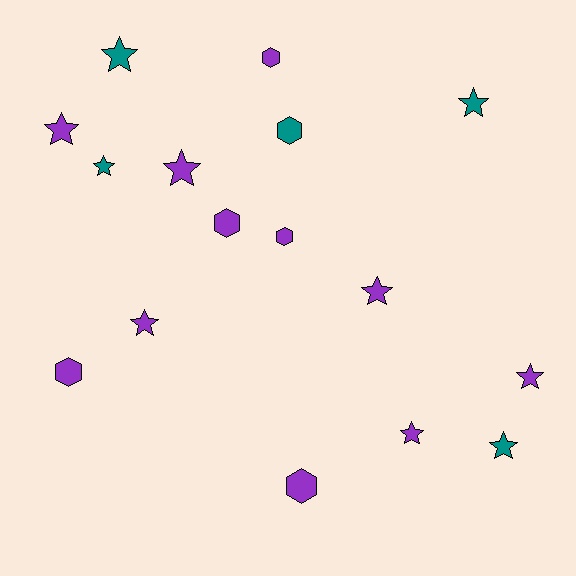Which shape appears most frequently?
Star, with 10 objects.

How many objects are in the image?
There are 16 objects.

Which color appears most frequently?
Purple, with 11 objects.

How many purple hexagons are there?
There are 5 purple hexagons.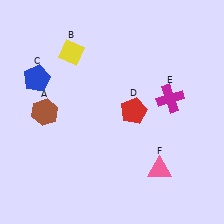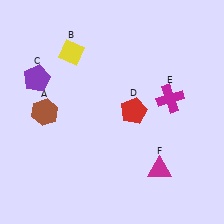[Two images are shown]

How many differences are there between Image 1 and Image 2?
There are 2 differences between the two images.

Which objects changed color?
C changed from blue to purple. F changed from pink to magenta.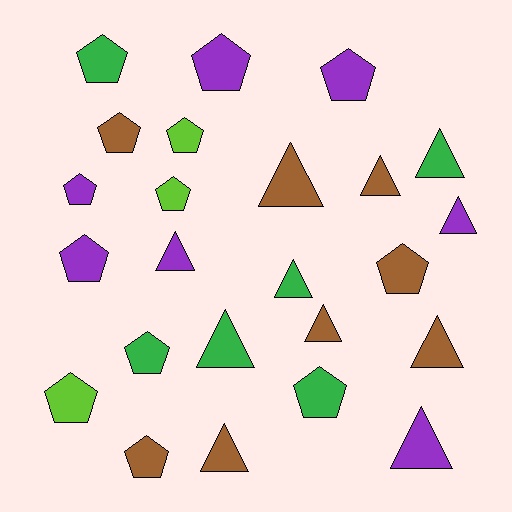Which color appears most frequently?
Brown, with 8 objects.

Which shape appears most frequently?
Pentagon, with 13 objects.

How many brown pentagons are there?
There are 3 brown pentagons.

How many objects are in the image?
There are 24 objects.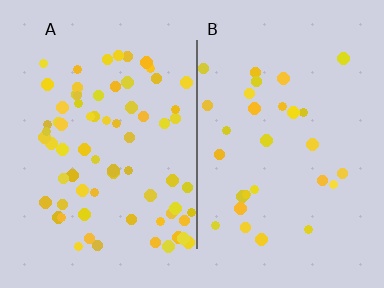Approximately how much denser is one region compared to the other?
Approximately 2.4× — region A over region B.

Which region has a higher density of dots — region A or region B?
A (the left).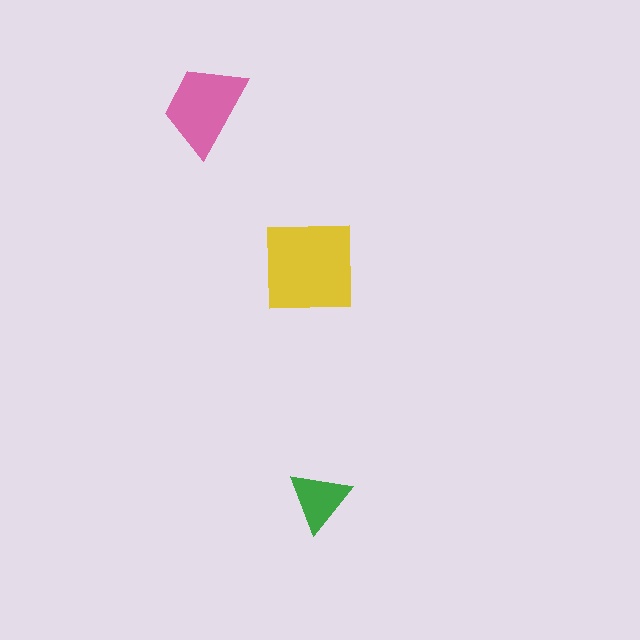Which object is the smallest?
The green triangle.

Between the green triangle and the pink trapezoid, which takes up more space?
The pink trapezoid.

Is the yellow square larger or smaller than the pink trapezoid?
Larger.